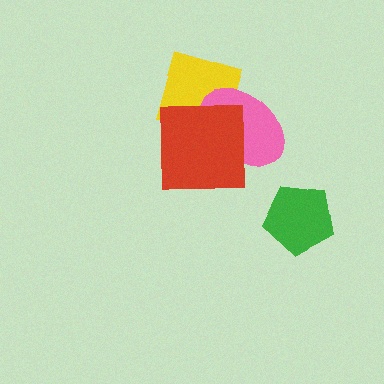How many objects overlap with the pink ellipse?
2 objects overlap with the pink ellipse.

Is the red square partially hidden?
No, no other shape covers it.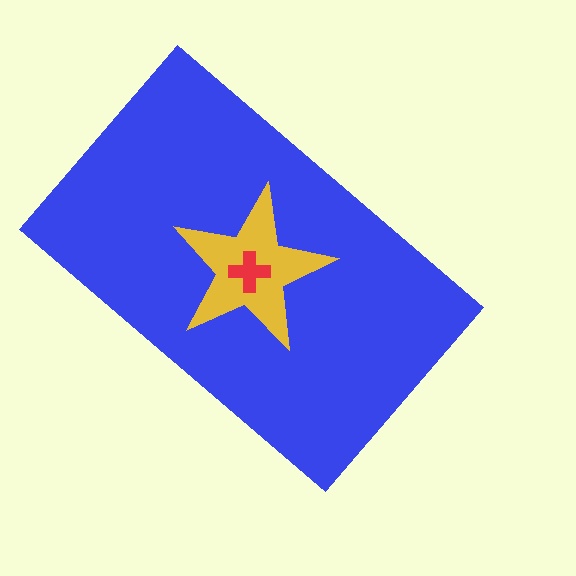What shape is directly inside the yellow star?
The red cross.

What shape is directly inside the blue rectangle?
The yellow star.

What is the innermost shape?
The red cross.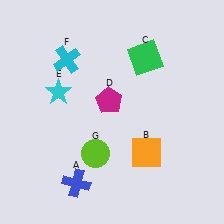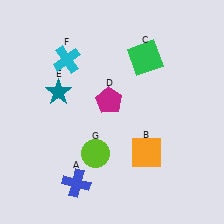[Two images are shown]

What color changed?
The star (E) changed from cyan in Image 1 to teal in Image 2.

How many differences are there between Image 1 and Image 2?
There is 1 difference between the two images.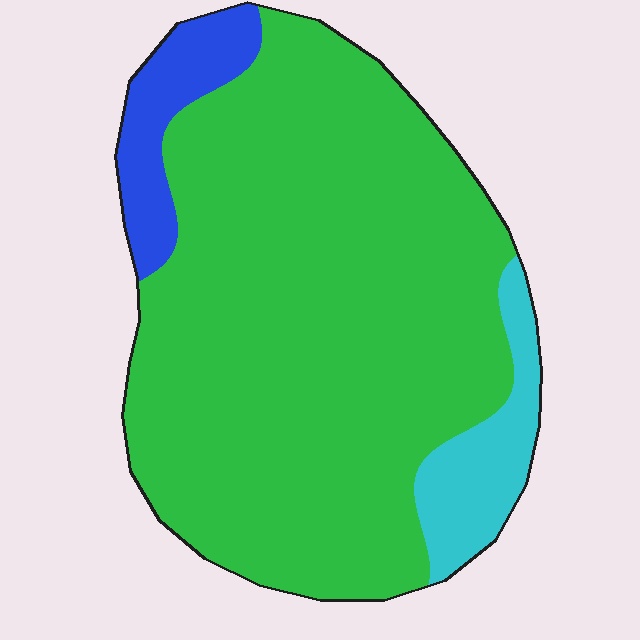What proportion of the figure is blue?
Blue covers about 10% of the figure.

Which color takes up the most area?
Green, at roughly 80%.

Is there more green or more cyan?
Green.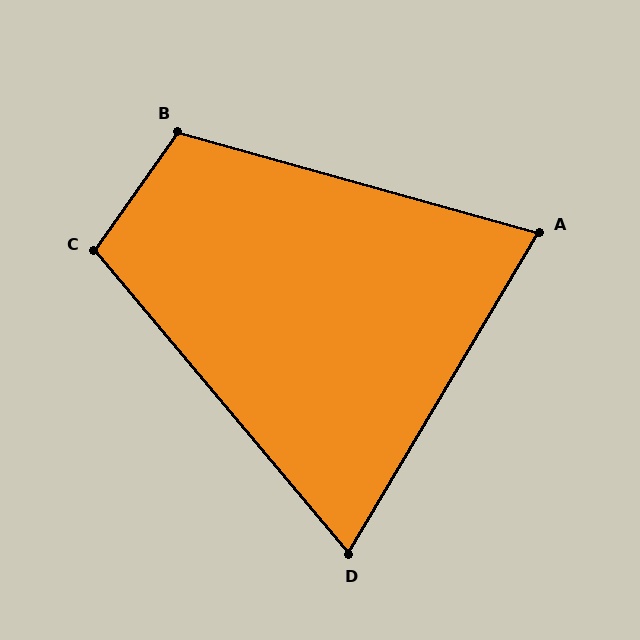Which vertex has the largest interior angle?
B, at approximately 109 degrees.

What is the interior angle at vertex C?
Approximately 105 degrees (obtuse).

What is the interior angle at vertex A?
Approximately 75 degrees (acute).